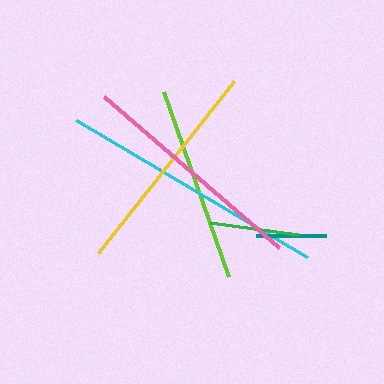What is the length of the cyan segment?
The cyan segment is approximately 268 pixels long.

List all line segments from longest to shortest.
From longest to shortest: cyan, pink, yellow, lime, green, teal.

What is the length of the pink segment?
The pink segment is approximately 231 pixels long.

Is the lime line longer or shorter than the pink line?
The pink line is longer than the lime line.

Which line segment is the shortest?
The teal line is the shortest at approximately 70 pixels.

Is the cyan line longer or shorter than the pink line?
The cyan line is longer than the pink line.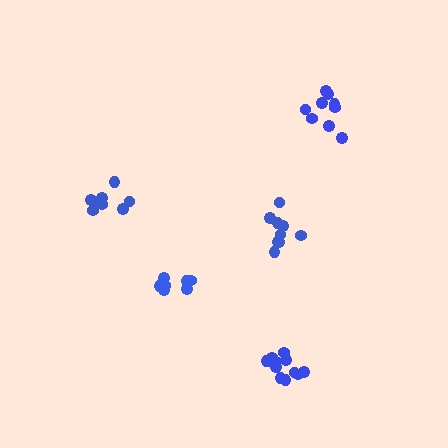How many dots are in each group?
Group 1: 7 dots, Group 2: 13 dots, Group 3: 9 dots, Group 4: 9 dots, Group 5: 9 dots (47 total).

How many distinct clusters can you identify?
There are 5 distinct clusters.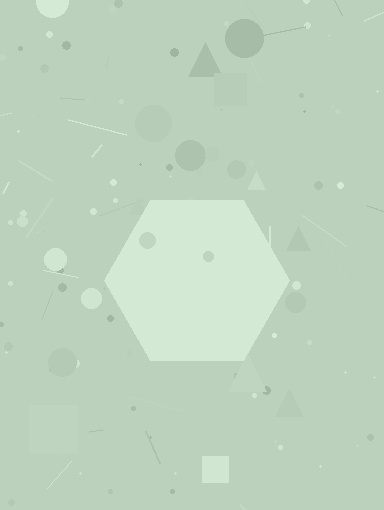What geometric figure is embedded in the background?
A hexagon is embedded in the background.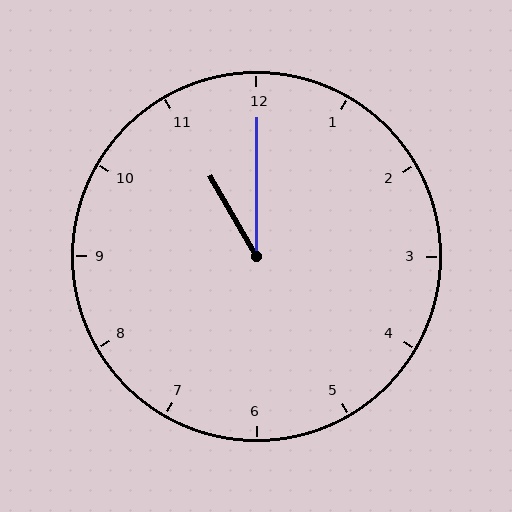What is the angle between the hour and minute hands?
Approximately 30 degrees.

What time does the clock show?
11:00.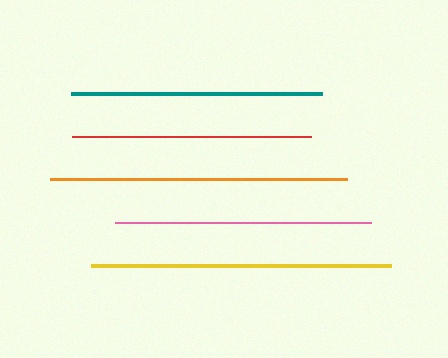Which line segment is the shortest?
The red line is the shortest at approximately 239 pixels.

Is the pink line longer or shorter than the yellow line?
The yellow line is longer than the pink line.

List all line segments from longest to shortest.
From longest to shortest: yellow, orange, pink, teal, red.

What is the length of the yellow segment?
The yellow segment is approximately 301 pixels long.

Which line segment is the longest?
The yellow line is the longest at approximately 301 pixels.